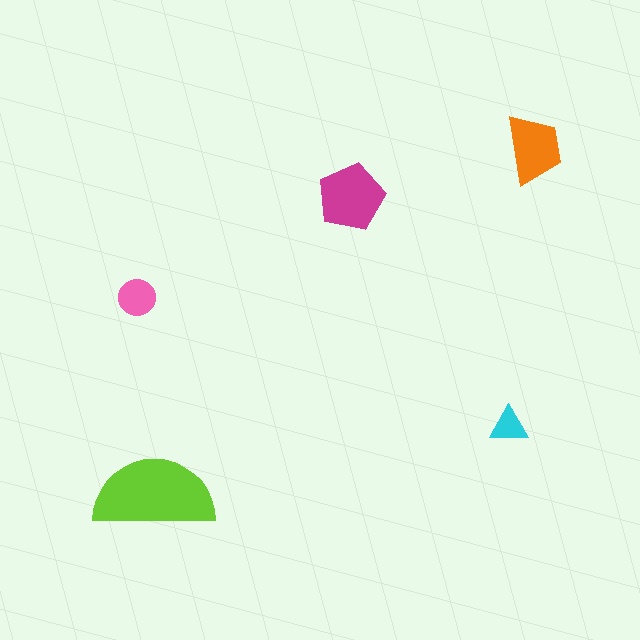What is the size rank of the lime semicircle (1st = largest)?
1st.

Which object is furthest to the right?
The orange trapezoid is rightmost.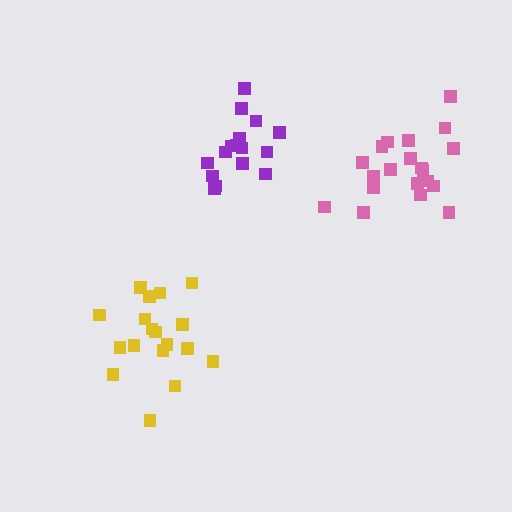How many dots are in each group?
Group 1: 20 dots, Group 2: 16 dots, Group 3: 18 dots (54 total).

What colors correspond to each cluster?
The clusters are colored: pink, purple, yellow.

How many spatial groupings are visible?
There are 3 spatial groupings.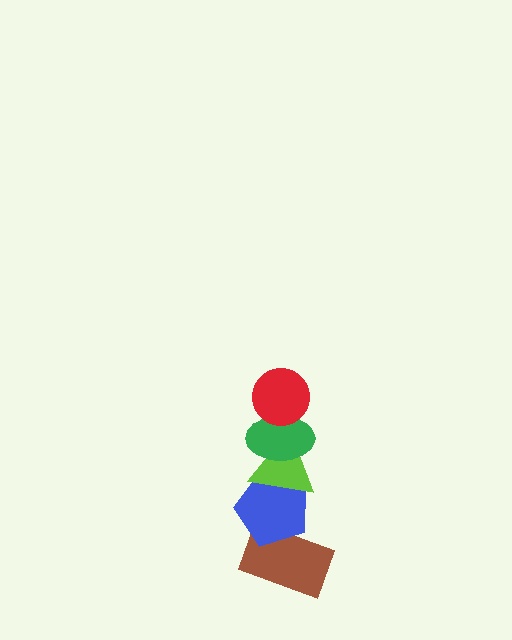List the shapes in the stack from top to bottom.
From top to bottom: the red circle, the green ellipse, the lime triangle, the blue pentagon, the brown rectangle.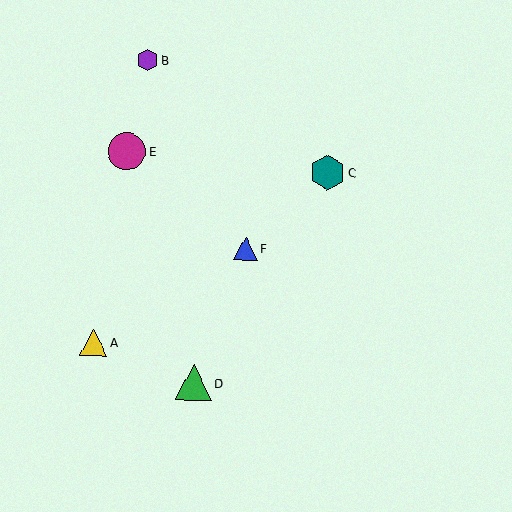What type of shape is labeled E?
Shape E is a magenta circle.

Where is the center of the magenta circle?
The center of the magenta circle is at (127, 151).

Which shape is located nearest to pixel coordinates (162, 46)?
The purple hexagon (labeled B) at (148, 60) is nearest to that location.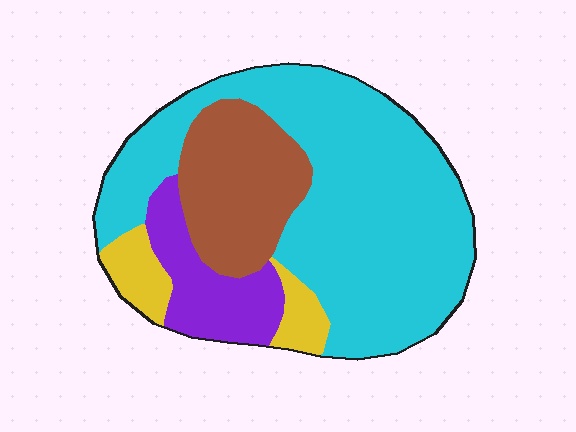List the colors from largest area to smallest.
From largest to smallest: cyan, brown, purple, yellow.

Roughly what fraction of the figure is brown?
Brown takes up about one fifth (1/5) of the figure.